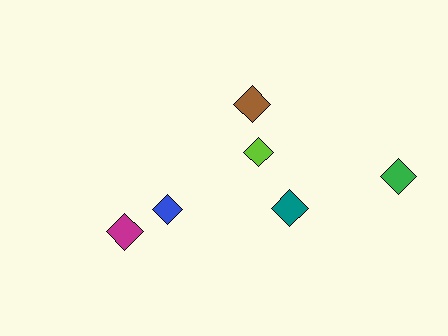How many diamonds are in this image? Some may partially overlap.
There are 6 diamonds.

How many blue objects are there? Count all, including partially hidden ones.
There is 1 blue object.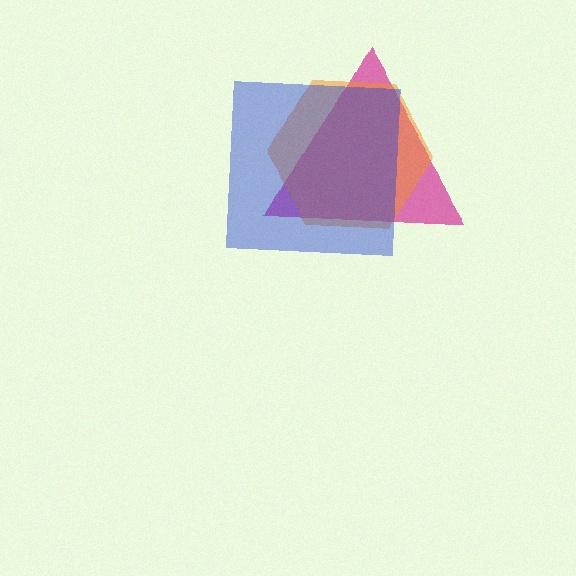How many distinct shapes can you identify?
There are 3 distinct shapes: a magenta triangle, an orange hexagon, a blue square.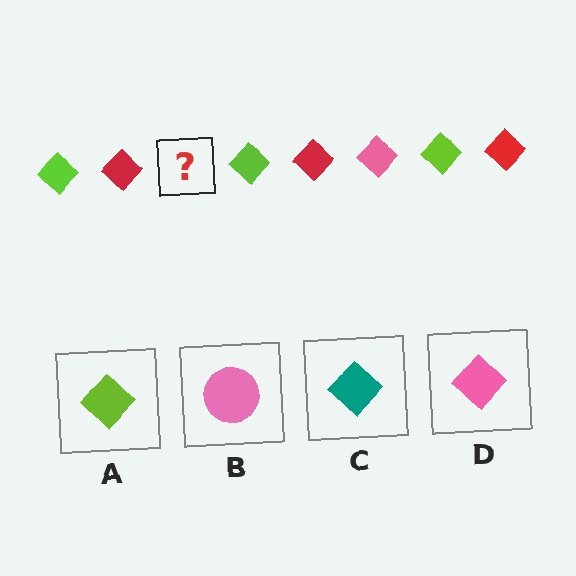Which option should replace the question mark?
Option D.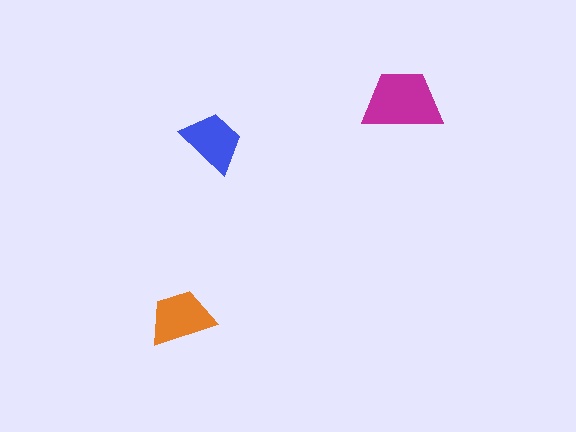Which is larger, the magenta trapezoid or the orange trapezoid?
The magenta one.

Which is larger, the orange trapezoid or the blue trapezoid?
The orange one.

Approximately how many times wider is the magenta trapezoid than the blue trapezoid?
About 1.5 times wider.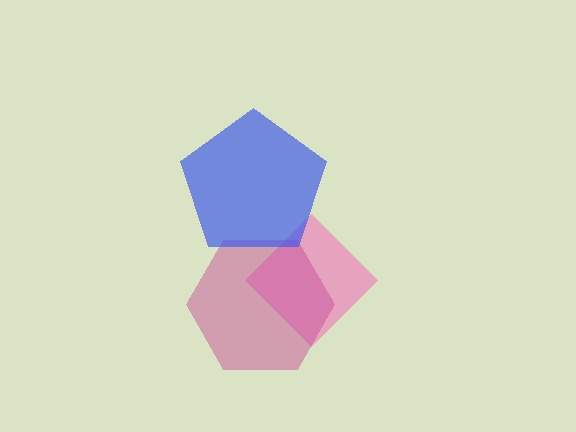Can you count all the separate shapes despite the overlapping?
Yes, there are 3 separate shapes.